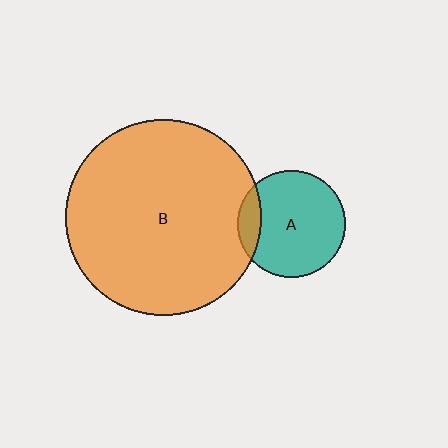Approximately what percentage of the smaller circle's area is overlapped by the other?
Approximately 15%.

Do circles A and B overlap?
Yes.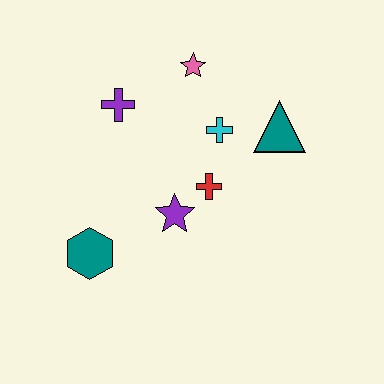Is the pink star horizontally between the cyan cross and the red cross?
No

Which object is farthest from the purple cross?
The teal triangle is farthest from the purple cross.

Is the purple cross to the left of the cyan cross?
Yes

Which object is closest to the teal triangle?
The cyan cross is closest to the teal triangle.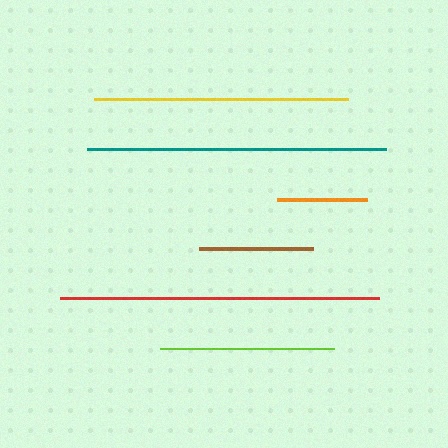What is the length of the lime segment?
The lime segment is approximately 174 pixels long.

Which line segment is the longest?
The red line is the longest at approximately 319 pixels.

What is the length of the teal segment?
The teal segment is approximately 299 pixels long.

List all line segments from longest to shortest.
From longest to shortest: red, teal, yellow, lime, brown, orange.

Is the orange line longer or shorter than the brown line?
The brown line is longer than the orange line.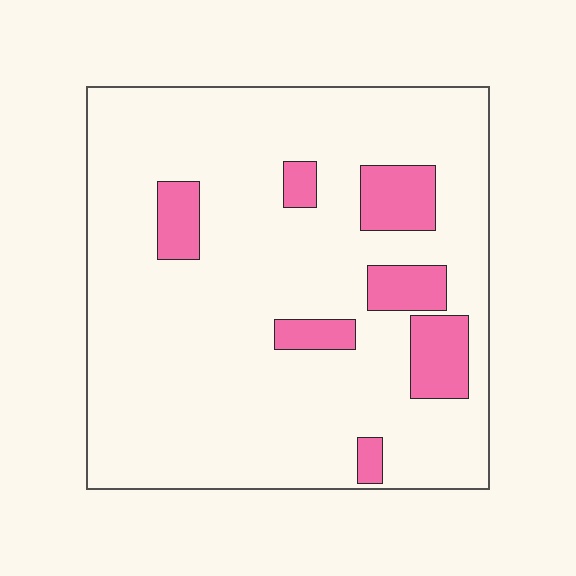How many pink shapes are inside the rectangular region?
7.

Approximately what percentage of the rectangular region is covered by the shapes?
Approximately 15%.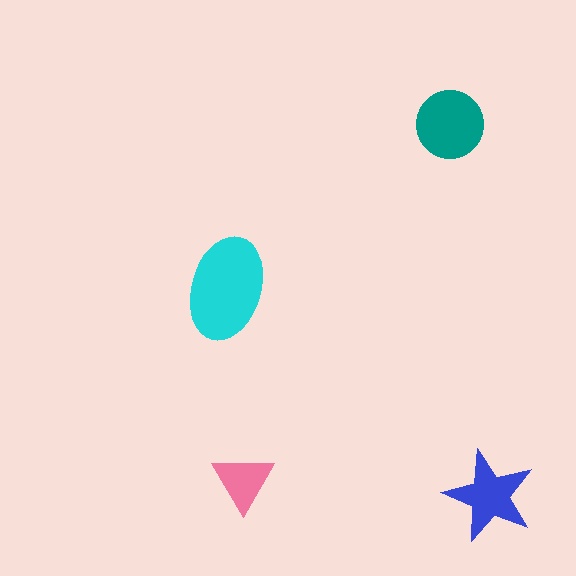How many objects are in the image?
There are 4 objects in the image.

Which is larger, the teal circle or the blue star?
The teal circle.